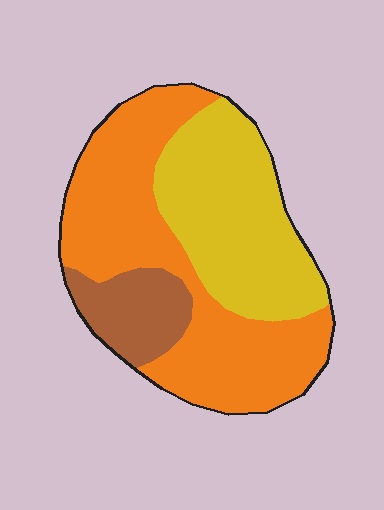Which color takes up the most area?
Orange, at roughly 50%.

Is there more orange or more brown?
Orange.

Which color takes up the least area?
Brown, at roughly 15%.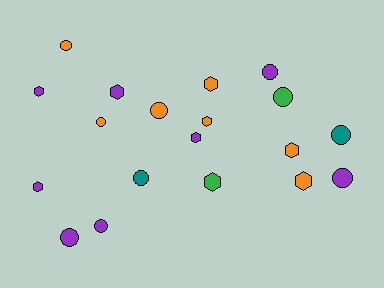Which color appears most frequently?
Purple, with 8 objects.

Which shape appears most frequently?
Circle, with 10 objects.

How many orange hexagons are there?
There are 4 orange hexagons.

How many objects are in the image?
There are 19 objects.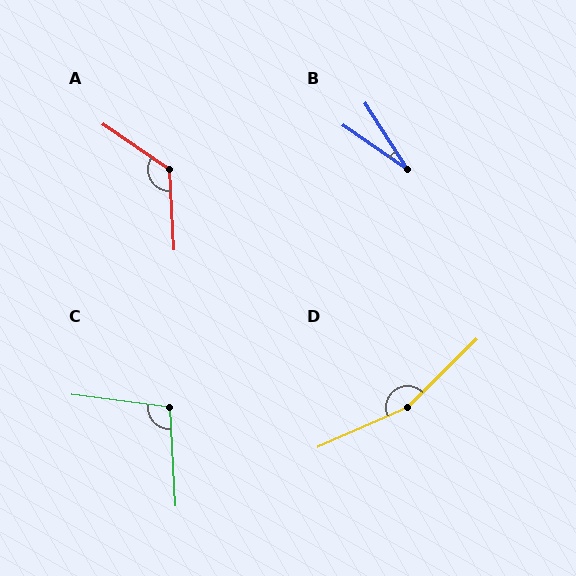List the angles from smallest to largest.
B (23°), C (101°), A (128°), D (159°).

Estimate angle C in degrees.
Approximately 101 degrees.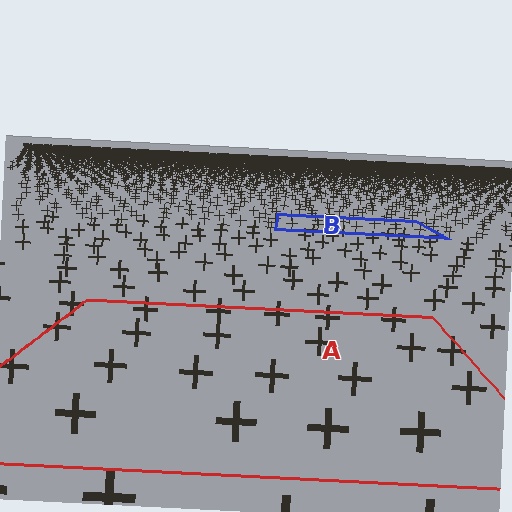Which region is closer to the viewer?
Region A is closer. The texture elements there are larger and more spread out.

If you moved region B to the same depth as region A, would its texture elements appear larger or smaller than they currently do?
They would appear larger. At a closer depth, the same texture elements are projected at a bigger on-screen size.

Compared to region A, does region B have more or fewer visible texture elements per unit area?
Region B has more texture elements per unit area — they are packed more densely because it is farther away.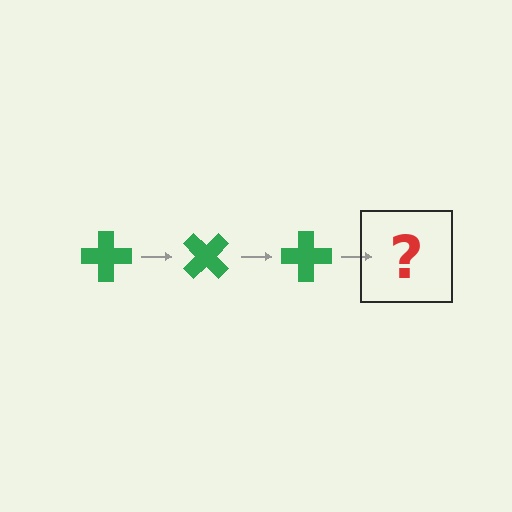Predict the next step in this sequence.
The next step is a green cross rotated 135 degrees.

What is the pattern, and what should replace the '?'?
The pattern is that the cross rotates 45 degrees each step. The '?' should be a green cross rotated 135 degrees.